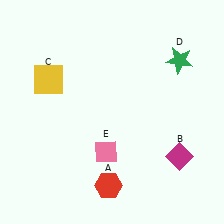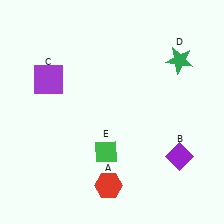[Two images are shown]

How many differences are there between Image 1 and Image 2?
There are 3 differences between the two images.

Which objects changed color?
B changed from magenta to purple. C changed from yellow to purple. E changed from pink to green.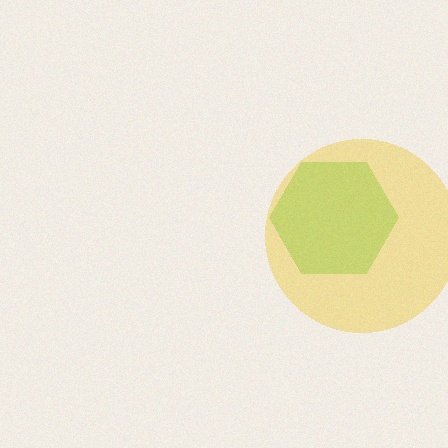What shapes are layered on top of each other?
The layered shapes are: a lime hexagon, a yellow circle.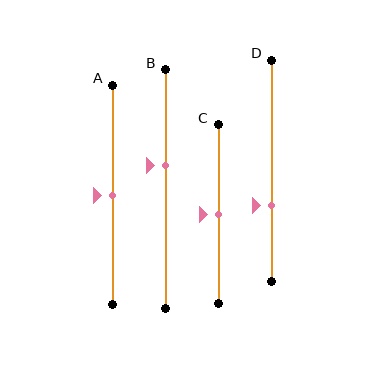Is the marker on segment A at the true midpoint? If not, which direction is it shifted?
Yes, the marker on segment A is at the true midpoint.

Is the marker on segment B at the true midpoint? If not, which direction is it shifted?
No, the marker on segment B is shifted upward by about 10% of the segment length.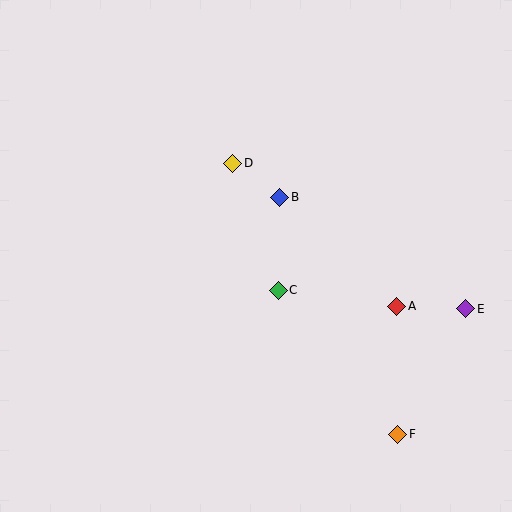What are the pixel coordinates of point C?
Point C is at (278, 290).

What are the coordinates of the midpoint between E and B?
The midpoint between E and B is at (373, 253).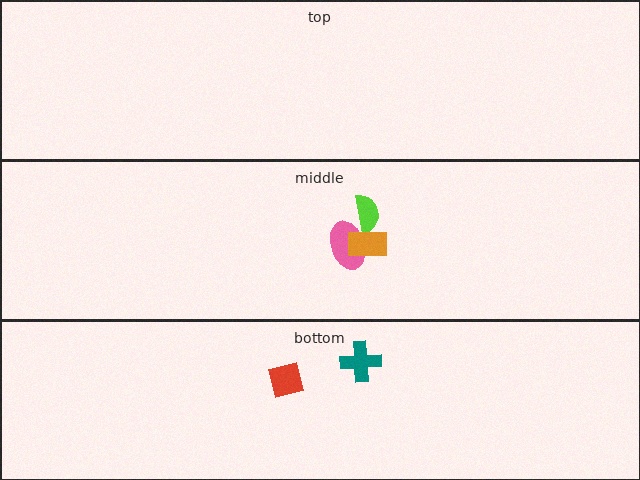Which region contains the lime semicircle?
The middle region.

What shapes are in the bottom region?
The teal cross, the red square.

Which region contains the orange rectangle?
The middle region.